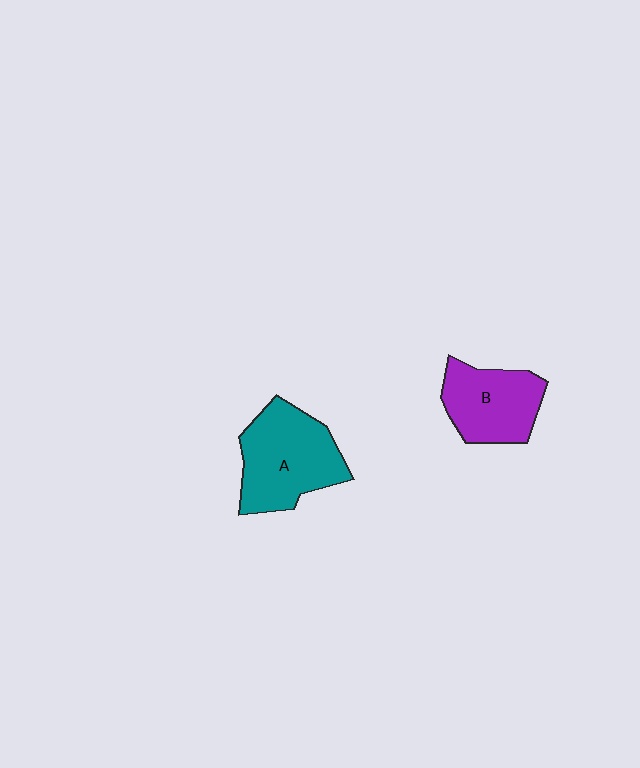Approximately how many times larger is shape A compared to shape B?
Approximately 1.3 times.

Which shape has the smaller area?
Shape B (purple).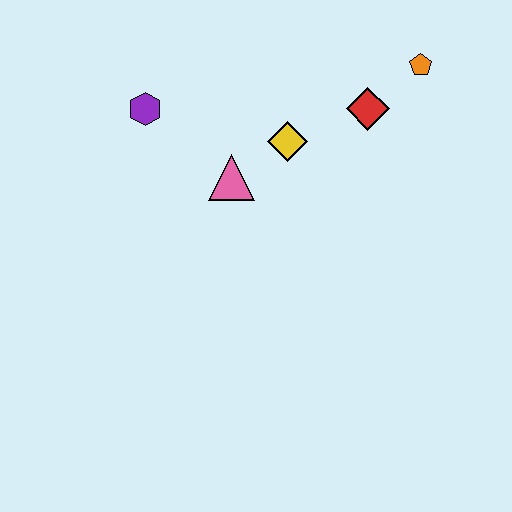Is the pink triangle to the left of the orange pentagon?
Yes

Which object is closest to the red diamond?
The orange pentagon is closest to the red diamond.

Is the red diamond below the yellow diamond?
No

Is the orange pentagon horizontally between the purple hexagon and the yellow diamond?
No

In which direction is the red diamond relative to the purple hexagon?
The red diamond is to the right of the purple hexagon.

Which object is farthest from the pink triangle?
The orange pentagon is farthest from the pink triangle.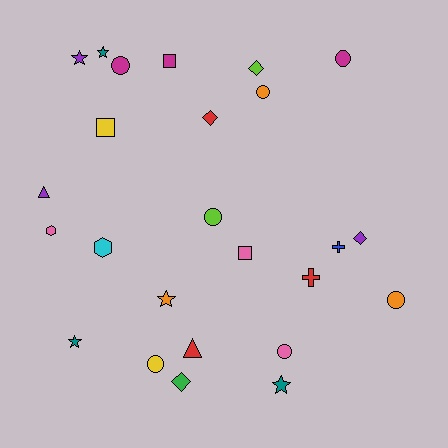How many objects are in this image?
There are 25 objects.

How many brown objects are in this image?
There are no brown objects.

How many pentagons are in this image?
There are no pentagons.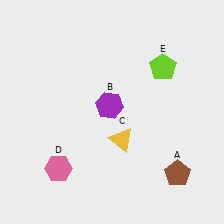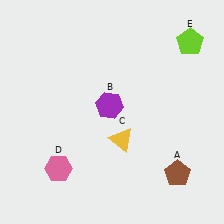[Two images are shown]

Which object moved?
The lime pentagon (E) moved right.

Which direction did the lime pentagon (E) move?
The lime pentagon (E) moved right.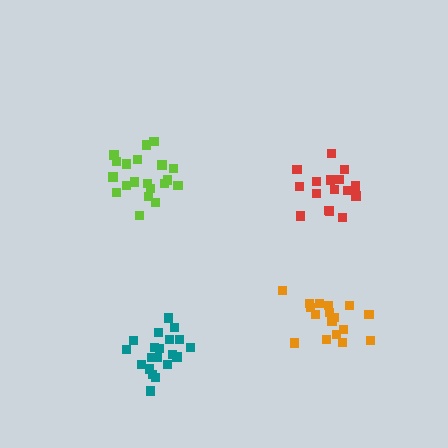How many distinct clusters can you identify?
There are 4 distinct clusters.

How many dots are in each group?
Group 1: 17 dots, Group 2: 20 dots, Group 3: 17 dots, Group 4: 20 dots (74 total).